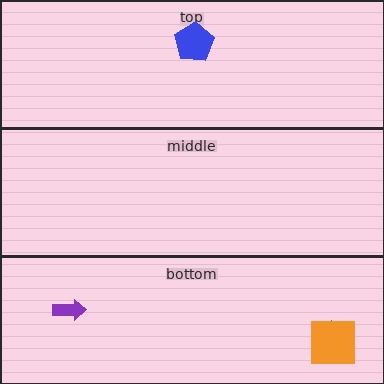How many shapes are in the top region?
1.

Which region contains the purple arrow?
The bottom region.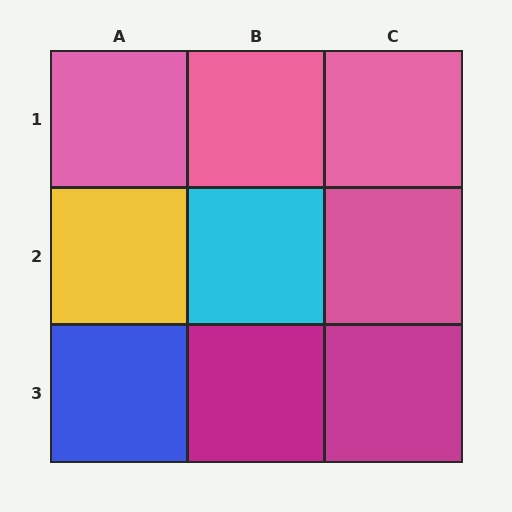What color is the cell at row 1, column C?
Pink.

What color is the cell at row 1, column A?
Pink.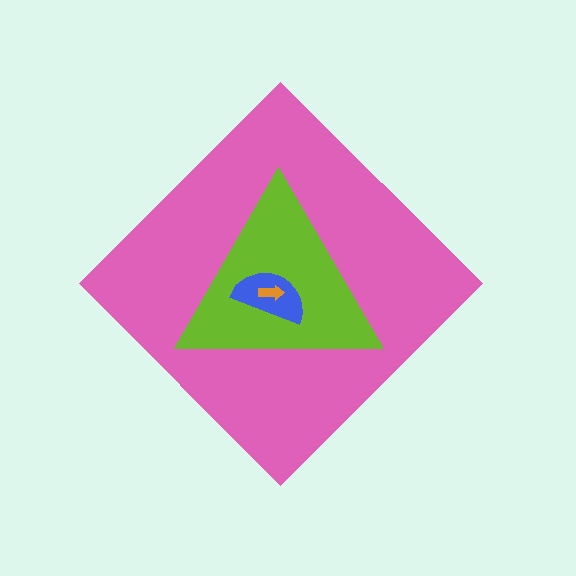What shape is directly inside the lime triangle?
The blue semicircle.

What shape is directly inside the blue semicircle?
The orange arrow.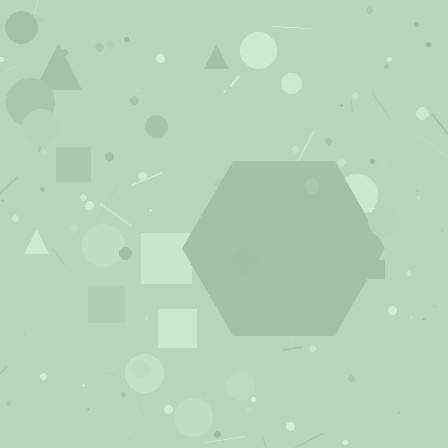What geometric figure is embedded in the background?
A hexagon is embedded in the background.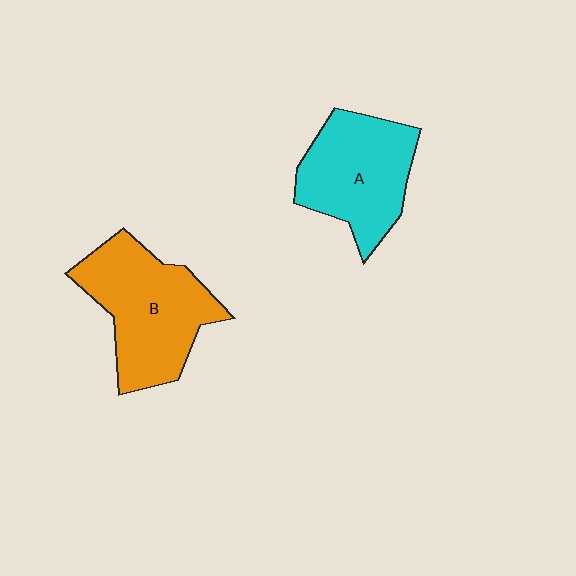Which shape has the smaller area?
Shape A (cyan).